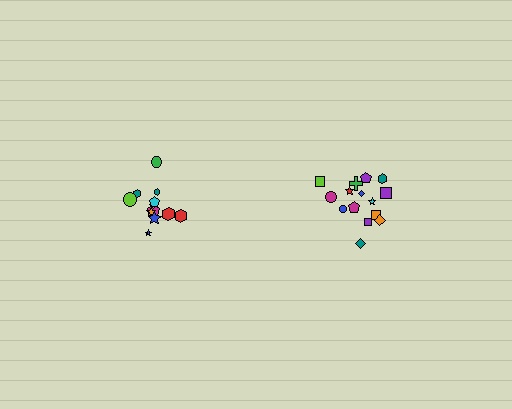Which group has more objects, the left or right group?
The right group.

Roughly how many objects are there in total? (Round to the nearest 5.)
Roughly 25 objects in total.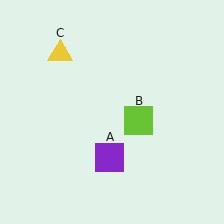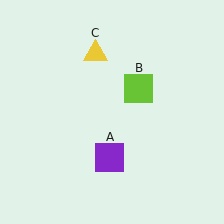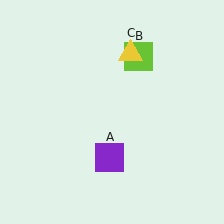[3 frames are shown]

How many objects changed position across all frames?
2 objects changed position: lime square (object B), yellow triangle (object C).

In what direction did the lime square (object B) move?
The lime square (object B) moved up.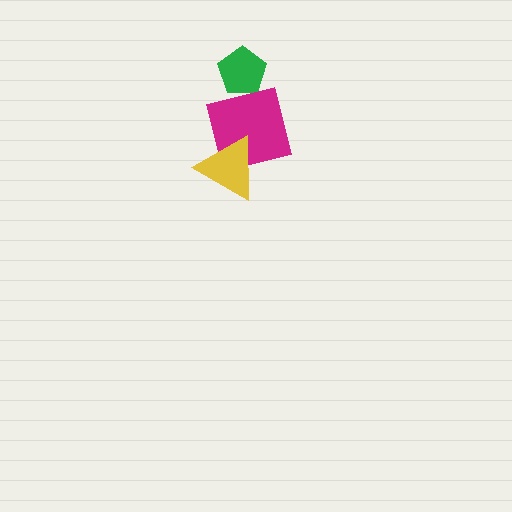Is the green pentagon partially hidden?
Yes, it is partially covered by another shape.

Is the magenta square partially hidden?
Yes, it is partially covered by another shape.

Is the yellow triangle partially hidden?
No, no other shape covers it.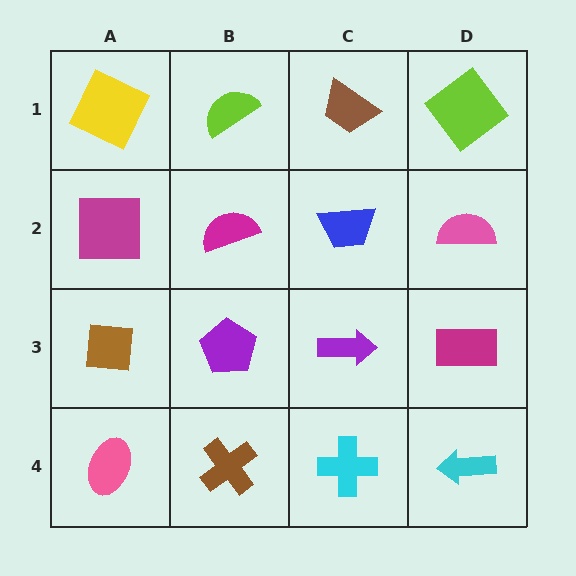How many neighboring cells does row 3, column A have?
3.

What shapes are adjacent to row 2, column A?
A yellow square (row 1, column A), a brown square (row 3, column A), a magenta semicircle (row 2, column B).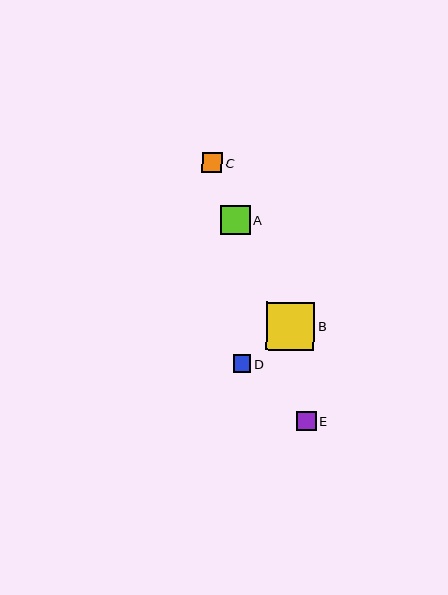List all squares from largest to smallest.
From largest to smallest: B, A, C, E, D.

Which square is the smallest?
Square D is the smallest with a size of approximately 18 pixels.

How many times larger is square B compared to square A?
Square B is approximately 1.6 times the size of square A.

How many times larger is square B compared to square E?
Square B is approximately 2.5 times the size of square E.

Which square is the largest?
Square B is the largest with a size of approximately 48 pixels.